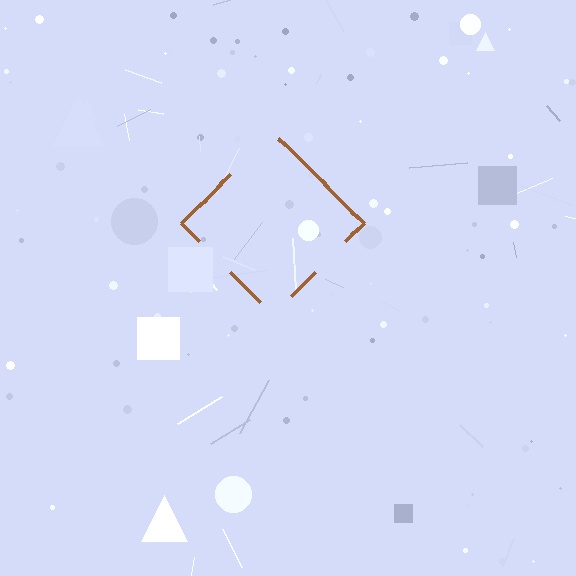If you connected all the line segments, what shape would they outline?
They would outline a diamond.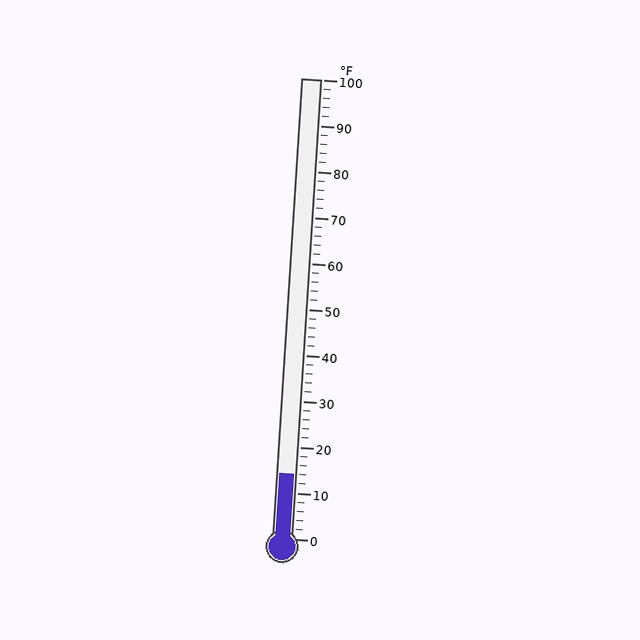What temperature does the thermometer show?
The thermometer shows approximately 14°F.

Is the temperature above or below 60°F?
The temperature is below 60°F.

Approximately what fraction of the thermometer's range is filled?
The thermometer is filled to approximately 15% of its range.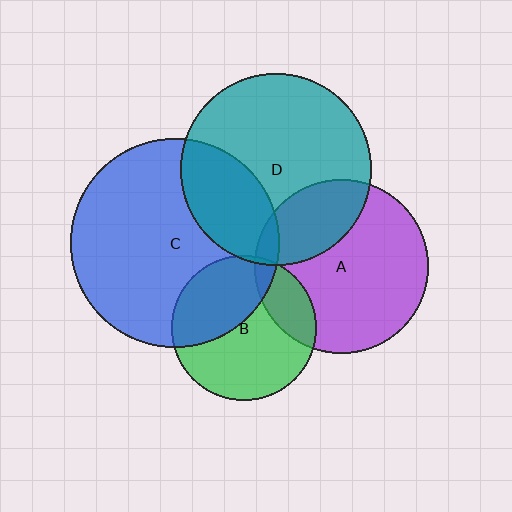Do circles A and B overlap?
Yes.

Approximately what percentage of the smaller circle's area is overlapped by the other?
Approximately 20%.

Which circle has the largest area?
Circle C (blue).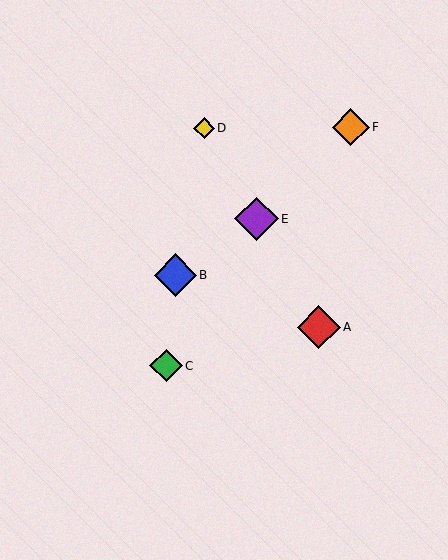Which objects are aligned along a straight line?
Objects A, D, E are aligned along a straight line.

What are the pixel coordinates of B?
Object B is at (175, 275).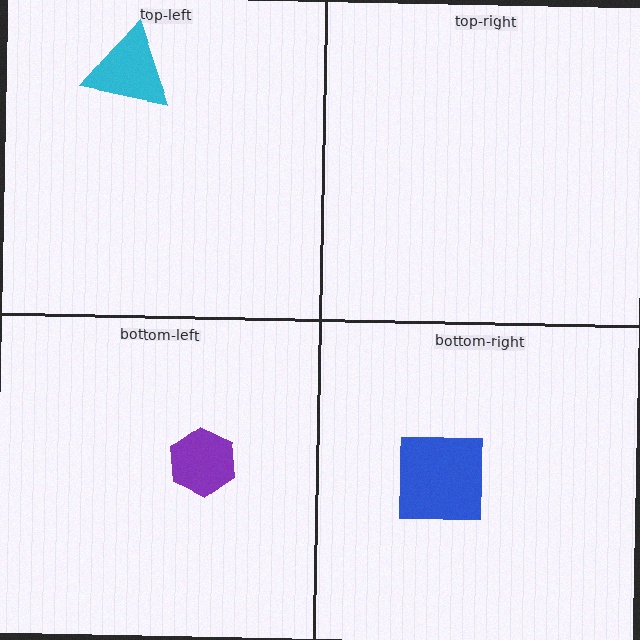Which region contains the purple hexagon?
The bottom-left region.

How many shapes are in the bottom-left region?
1.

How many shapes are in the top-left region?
1.